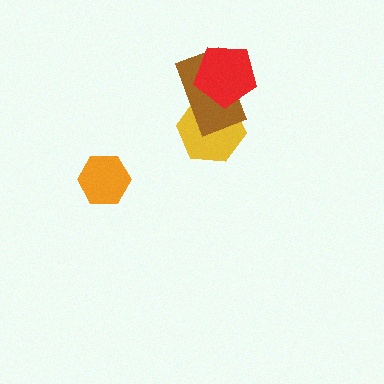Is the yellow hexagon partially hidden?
Yes, it is partially covered by another shape.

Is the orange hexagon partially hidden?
No, no other shape covers it.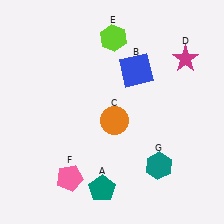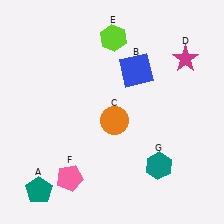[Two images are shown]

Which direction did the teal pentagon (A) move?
The teal pentagon (A) moved left.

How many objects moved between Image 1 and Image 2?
1 object moved between the two images.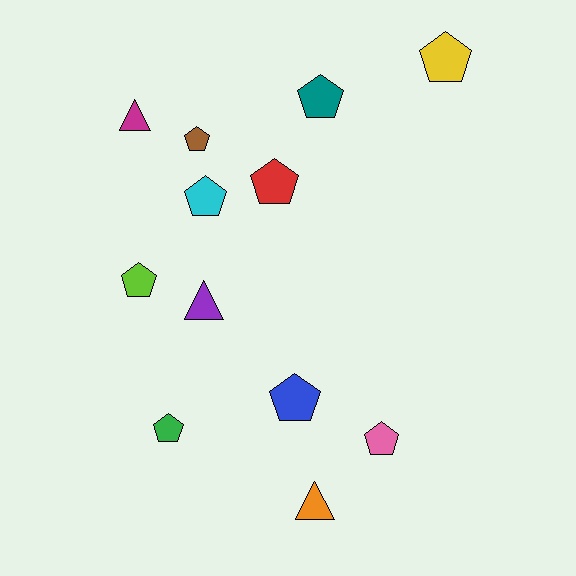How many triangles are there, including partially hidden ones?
There are 3 triangles.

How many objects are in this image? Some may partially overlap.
There are 12 objects.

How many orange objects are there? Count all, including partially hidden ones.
There is 1 orange object.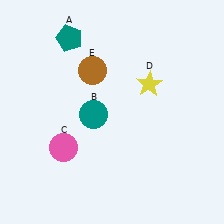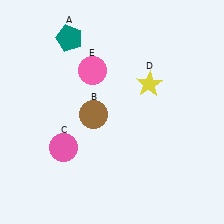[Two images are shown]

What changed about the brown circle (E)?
In Image 1, E is brown. In Image 2, it changed to pink.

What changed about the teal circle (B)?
In Image 1, B is teal. In Image 2, it changed to brown.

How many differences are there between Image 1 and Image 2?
There are 2 differences between the two images.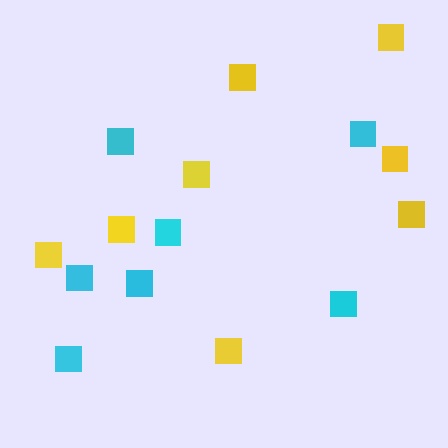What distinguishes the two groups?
There are 2 groups: one group of cyan squares (7) and one group of yellow squares (8).